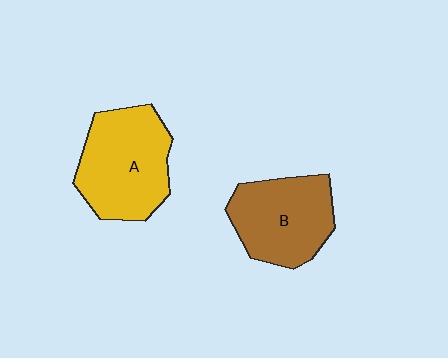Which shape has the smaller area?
Shape B (brown).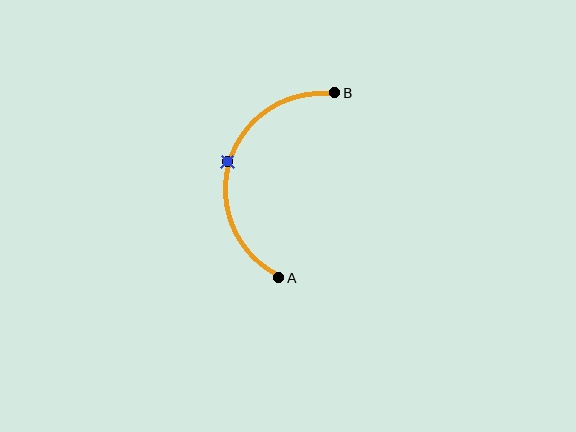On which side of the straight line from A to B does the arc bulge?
The arc bulges to the left of the straight line connecting A and B.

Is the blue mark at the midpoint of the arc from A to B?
Yes. The blue mark lies on the arc at equal arc-length from both A and B — it is the arc midpoint.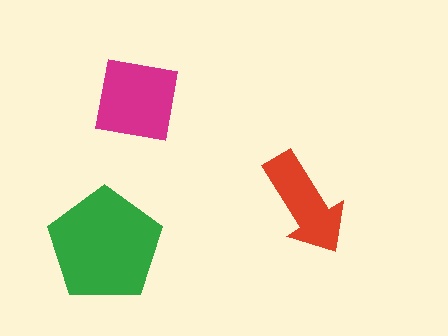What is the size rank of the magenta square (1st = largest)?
2nd.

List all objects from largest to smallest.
The green pentagon, the magenta square, the red arrow.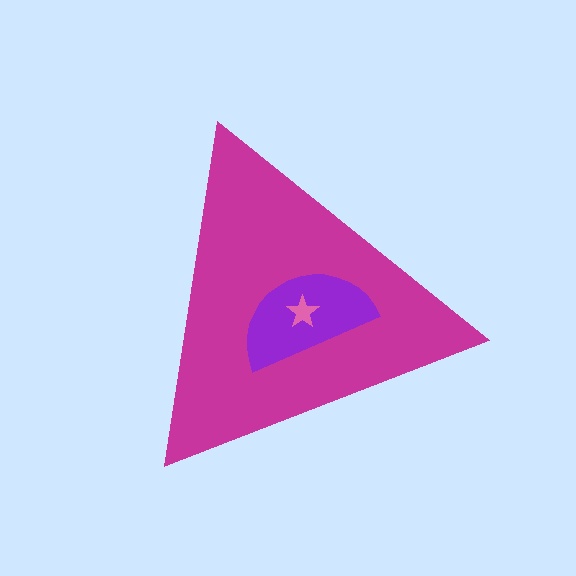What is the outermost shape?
The magenta triangle.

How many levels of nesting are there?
3.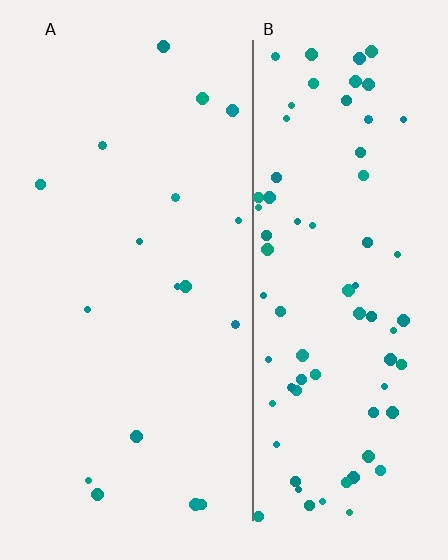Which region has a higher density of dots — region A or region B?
B (the right).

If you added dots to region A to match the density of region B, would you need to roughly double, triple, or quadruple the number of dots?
Approximately quadruple.